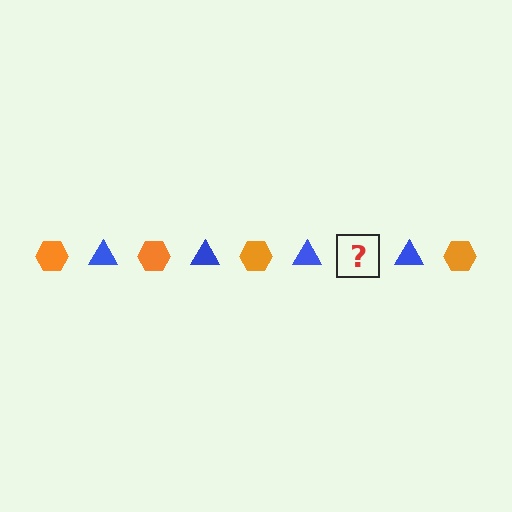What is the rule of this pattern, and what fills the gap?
The rule is that the pattern alternates between orange hexagon and blue triangle. The gap should be filled with an orange hexagon.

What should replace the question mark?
The question mark should be replaced with an orange hexagon.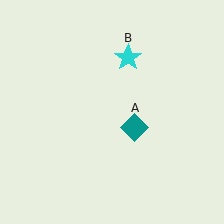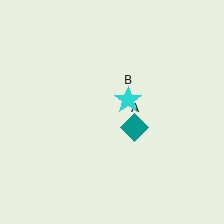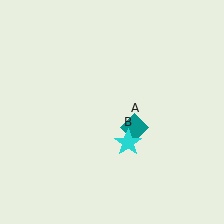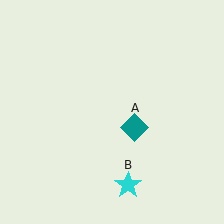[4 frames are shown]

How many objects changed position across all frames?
1 object changed position: cyan star (object B).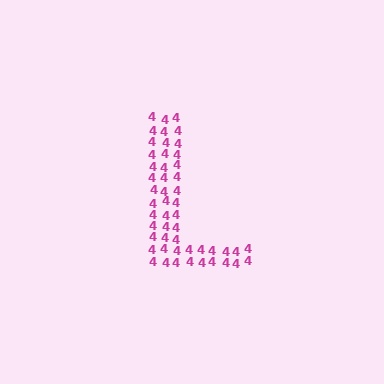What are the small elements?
The small elements are digit 4's.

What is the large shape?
The large shape is the letter L.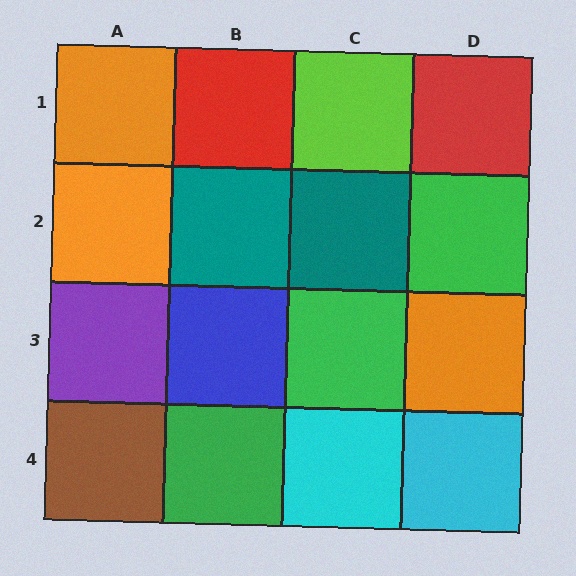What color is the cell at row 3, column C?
Green.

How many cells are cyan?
2 cells are cyan.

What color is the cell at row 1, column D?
Red.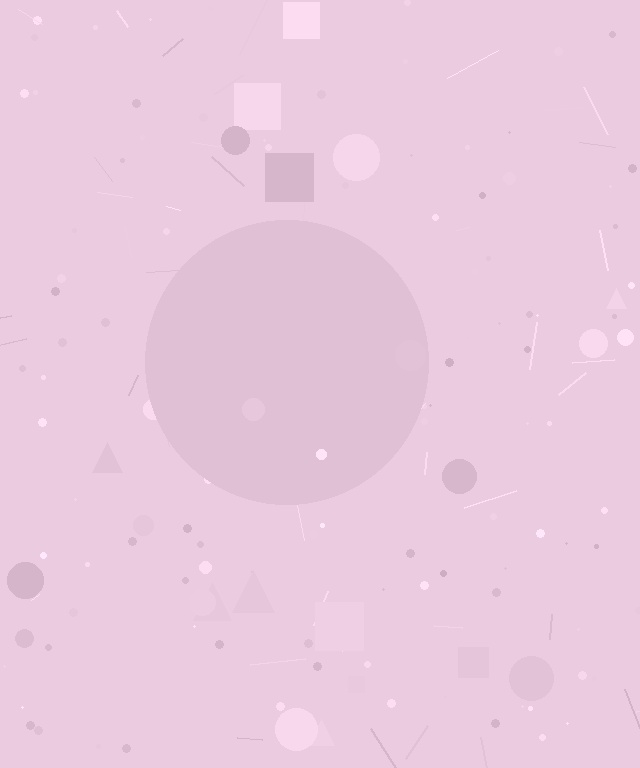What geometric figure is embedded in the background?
A circle is embedded in the background.